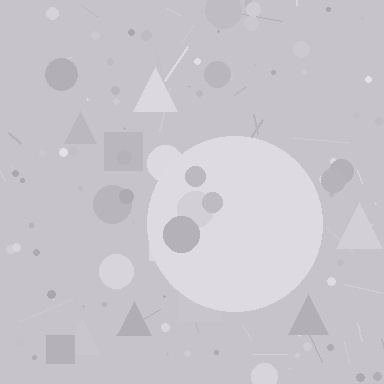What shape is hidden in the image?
A circle is hidden in the image.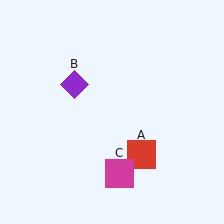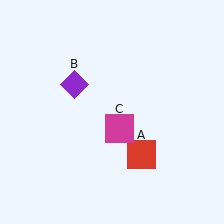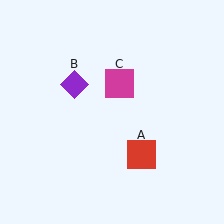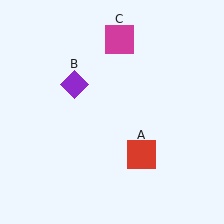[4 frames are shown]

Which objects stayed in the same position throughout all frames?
Red square (object A) and purple diamond (object B) remained stationary.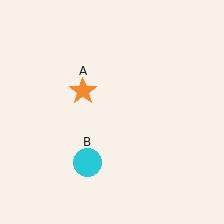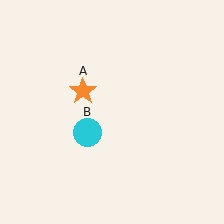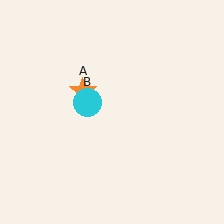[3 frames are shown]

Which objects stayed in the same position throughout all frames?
Orange star (object A) remained stationary.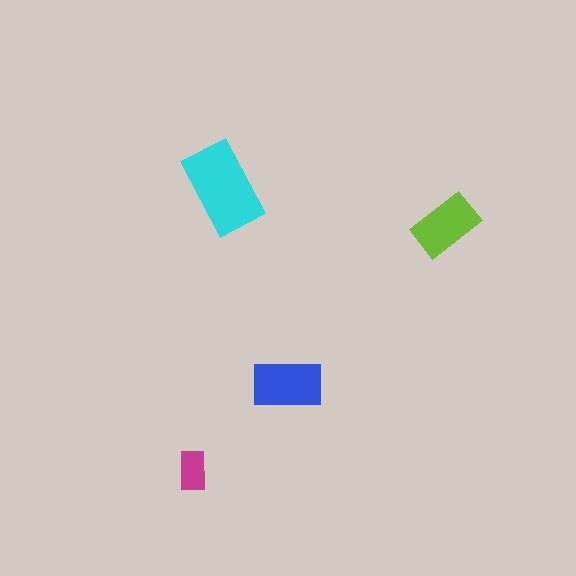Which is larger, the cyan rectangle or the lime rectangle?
The cyan one.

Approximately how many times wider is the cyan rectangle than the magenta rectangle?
About 2.5 times wider.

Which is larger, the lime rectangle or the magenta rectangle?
The lime one.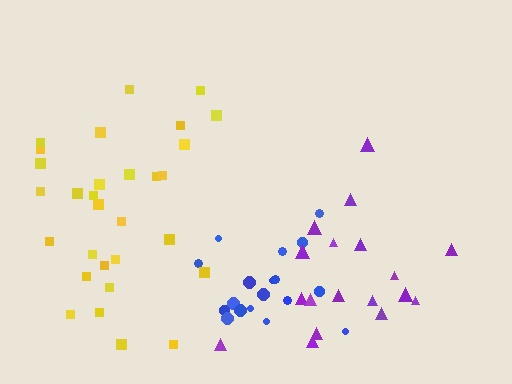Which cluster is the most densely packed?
Blue.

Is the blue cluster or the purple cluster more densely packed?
Blue.